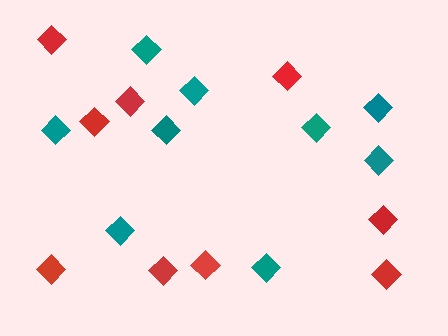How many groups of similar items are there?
There are 2 groups: one group of teal diamonds (9) and one group of red diamonds (9).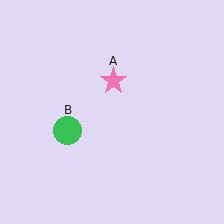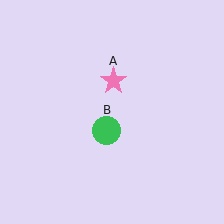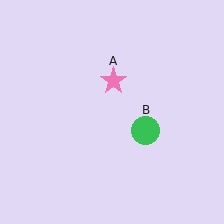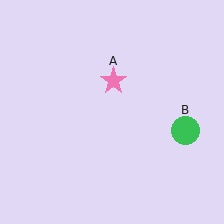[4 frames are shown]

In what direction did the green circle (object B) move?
The green circle (object B) moved right.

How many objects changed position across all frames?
1 object changed position: green circle (object B).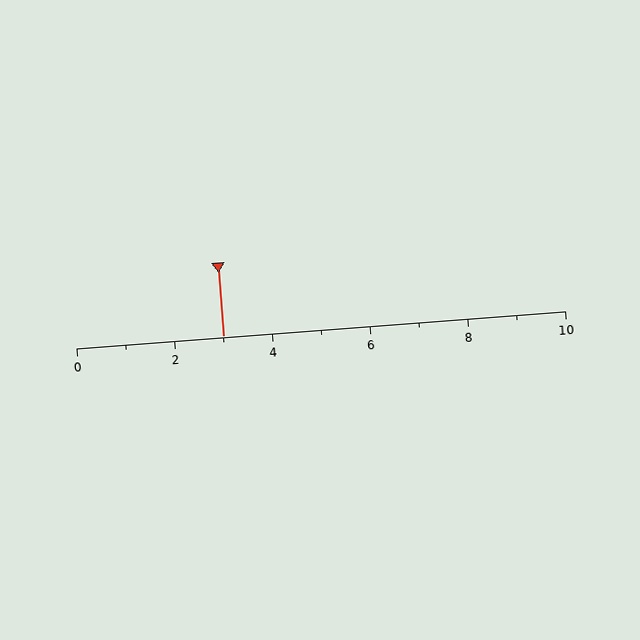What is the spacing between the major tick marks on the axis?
The major ticks are spaced 2 apart.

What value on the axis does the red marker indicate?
The marker indicates approximately 3.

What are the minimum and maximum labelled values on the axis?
The axis runs from 0 to 10.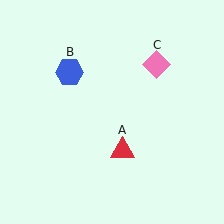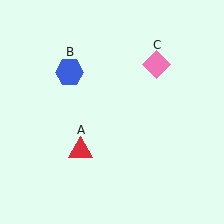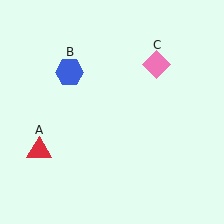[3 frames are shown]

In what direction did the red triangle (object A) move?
The red triangle (object A) moved left.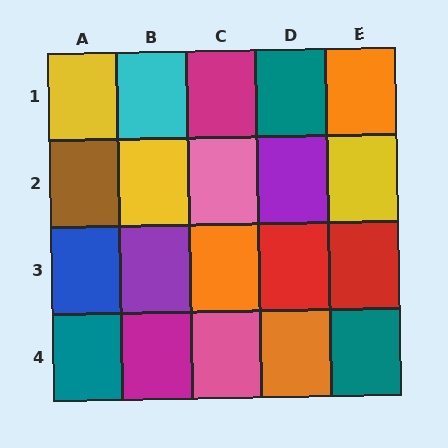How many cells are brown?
1 cell is brown.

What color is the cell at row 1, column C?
Magenta.